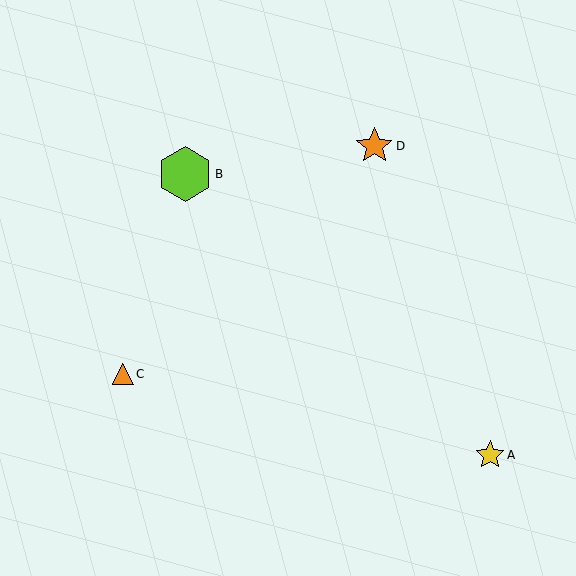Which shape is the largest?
The lime hexagon (labeled B) is the largest.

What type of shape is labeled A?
Shape A is a yellow star.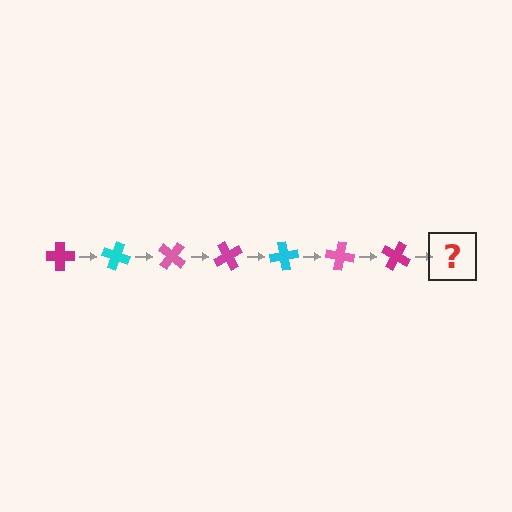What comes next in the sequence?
The next element should be a cyan cross, rotated 140 degrees from the start.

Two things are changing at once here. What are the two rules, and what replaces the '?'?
The two rules are that it rotates 20 degrees each step and the color cycles through magenta, cyan, and pink. The '?' should be a cyan cross, rotated 140 degrees from the start.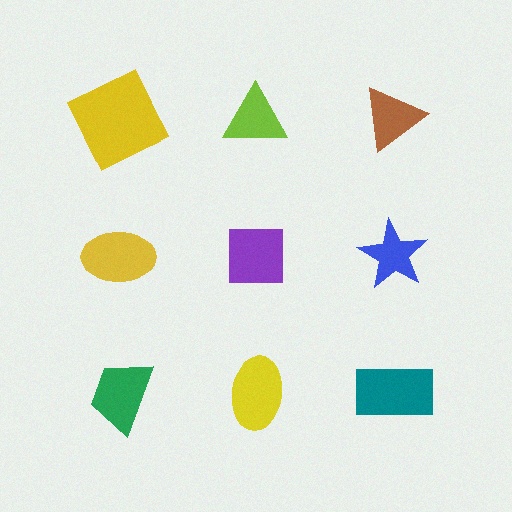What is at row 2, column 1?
A yellow ellipse.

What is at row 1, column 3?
A brown triangle.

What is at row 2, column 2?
A purple square.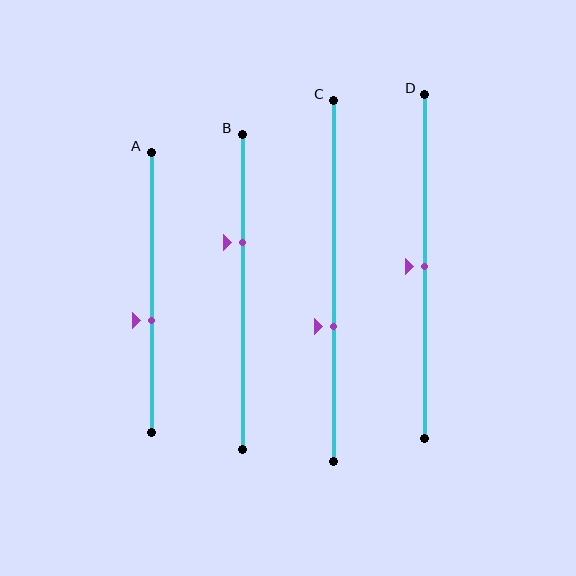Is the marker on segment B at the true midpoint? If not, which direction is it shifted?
No, the marker on segment B is shifted upward by about 16% of the segment length.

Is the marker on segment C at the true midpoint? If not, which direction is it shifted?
No, the marker on segment C is shifted downward by about 13% of the segment length.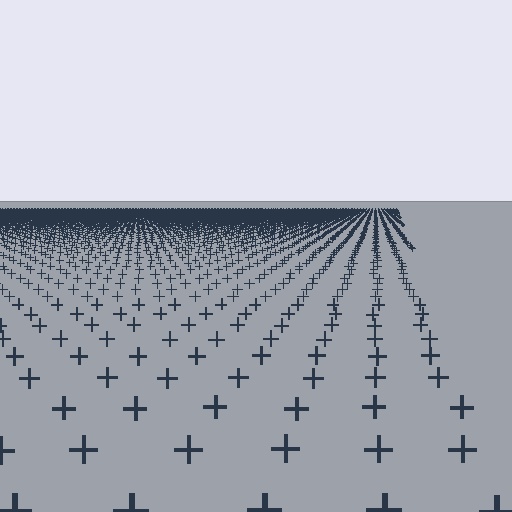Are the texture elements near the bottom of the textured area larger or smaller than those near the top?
Larger. Near the bottom, elements are closer to the viewer and appear at a bigger on-screen size.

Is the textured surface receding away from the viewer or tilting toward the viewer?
The surface is receding away from the viewer. Texture elements get smaller and denser toward the top.